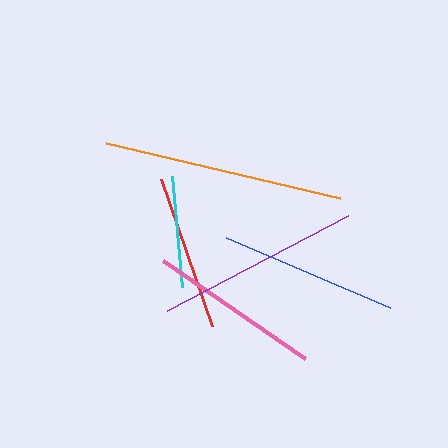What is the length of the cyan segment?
The cyan segment is approximately 111 pixels long.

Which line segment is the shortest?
The cyan line is the shortest at approximately 111 pixels.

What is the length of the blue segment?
The blue segment is approximately 179 pixels long.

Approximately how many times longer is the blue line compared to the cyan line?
The blue line is approximately 1.6 times the length of the cyan line.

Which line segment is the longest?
The orange line is the longest at approximately 241 pixels.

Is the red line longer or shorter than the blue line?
The blue line is longer than the red line.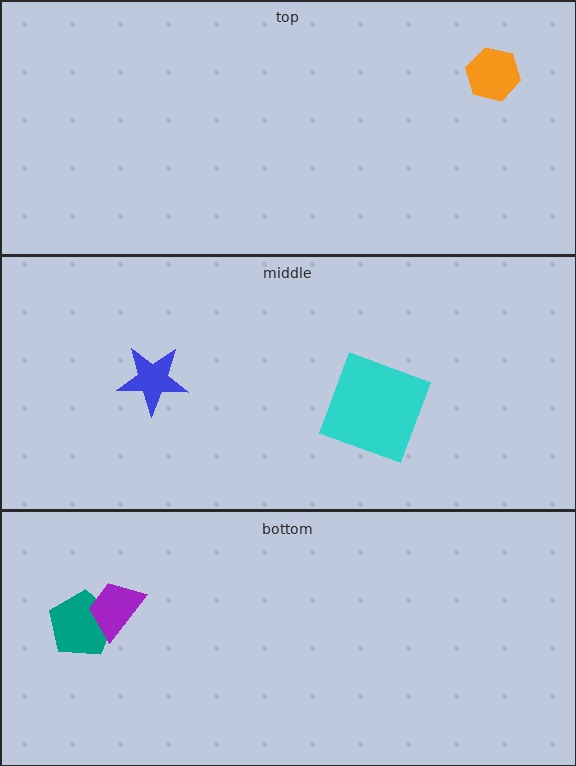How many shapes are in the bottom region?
2.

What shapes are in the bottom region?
The teal pentagon, the purple trapezoid.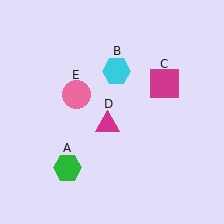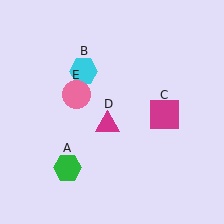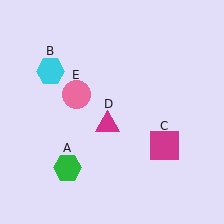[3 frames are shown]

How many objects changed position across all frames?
2 objects changed position: cyan hexagon (object B), magenta square (object C).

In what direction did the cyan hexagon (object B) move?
The cyan hexagon (object B) moved left.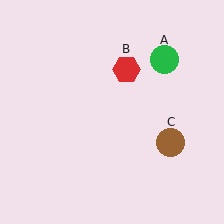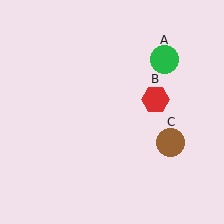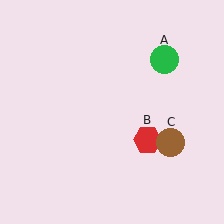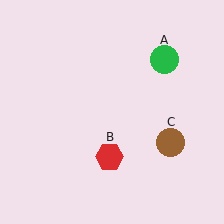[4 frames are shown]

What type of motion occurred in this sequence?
The red hexagon (object B) rotated clockwise around the center of the scene.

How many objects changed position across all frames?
1 object changed position: red hexagon (object B).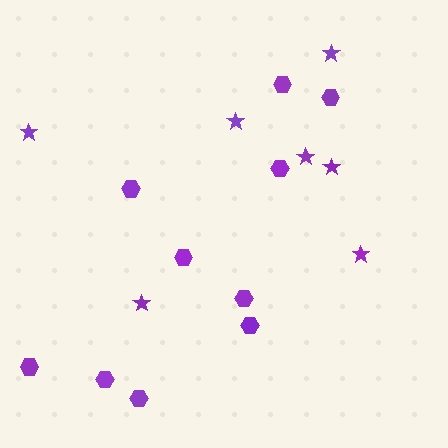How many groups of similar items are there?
There are 2 groups: one group of hexagons (10) and one group of stars (7).